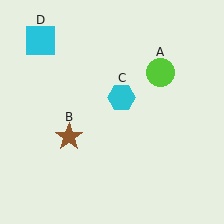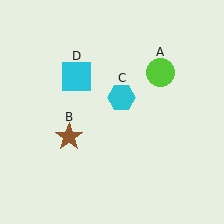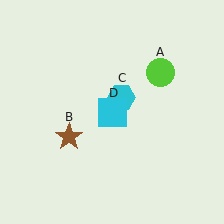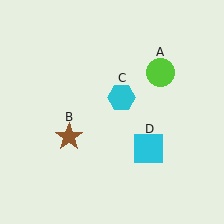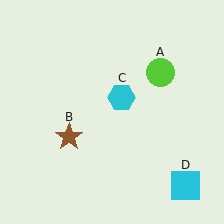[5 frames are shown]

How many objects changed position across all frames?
1 object changed position: cyan square (object D).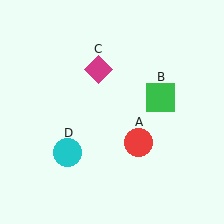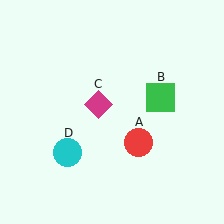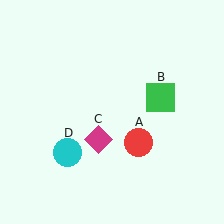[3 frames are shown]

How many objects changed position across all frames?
1 object changed position: magenta diamond (object C).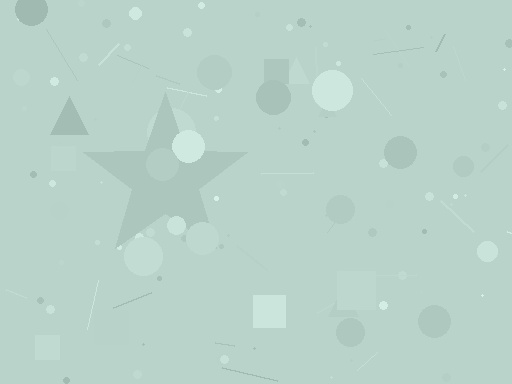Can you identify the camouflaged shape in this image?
The camouflaged shape is a star.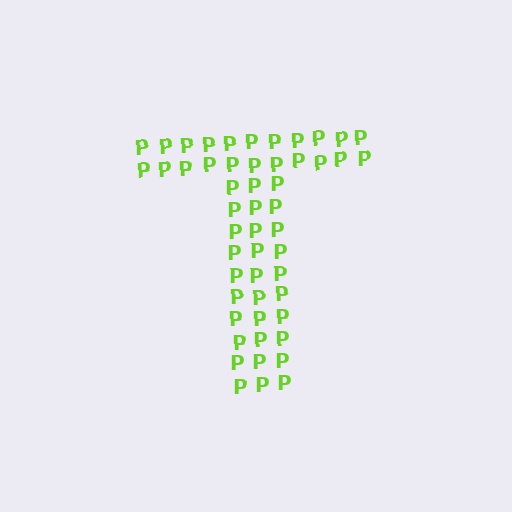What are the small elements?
The small elements are letter P's.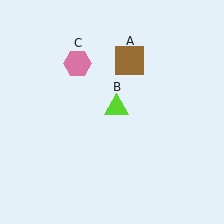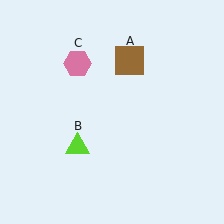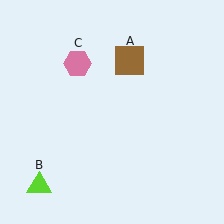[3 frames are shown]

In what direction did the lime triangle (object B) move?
The lime triangle (object B) moved down and to the left.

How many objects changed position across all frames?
1 object changed position: lime triangle (object B).